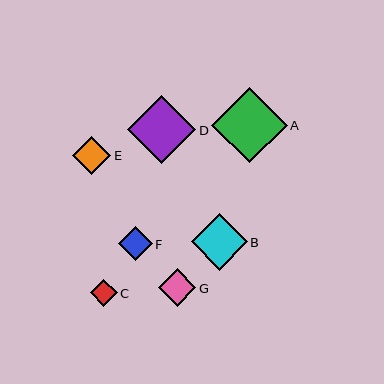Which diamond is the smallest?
Diamond C is the smallest with a size of approximately 27 pixels.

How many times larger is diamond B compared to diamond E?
Diamond B is approximately 1.5 times the size of diamond E.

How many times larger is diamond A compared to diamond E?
Diamond A is approximately 2.0 times the size of diamond E.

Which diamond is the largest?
Diamond A is the largest with a size of approximately 75 pixels.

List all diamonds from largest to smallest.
From largest to smallest: A, D, B, E, G, F, C.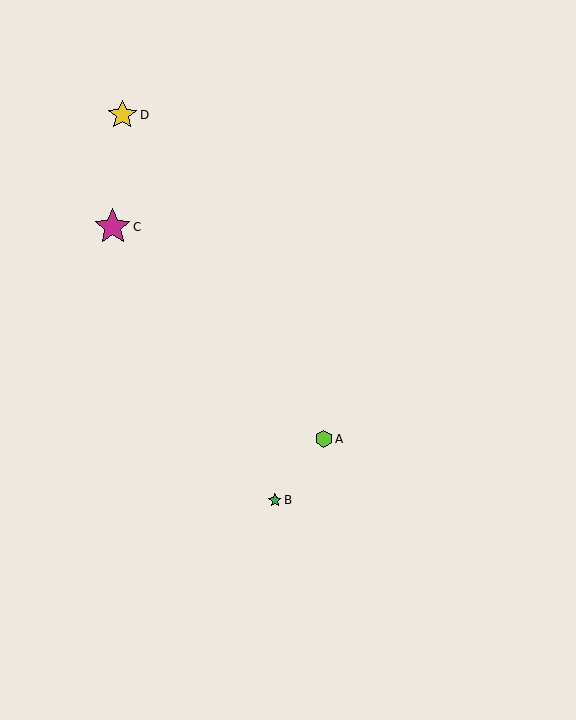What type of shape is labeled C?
Shape C is a magenta star.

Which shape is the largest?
The magenta star (labeled C) is the largest.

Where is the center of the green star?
The center of the green star is at (275, 500).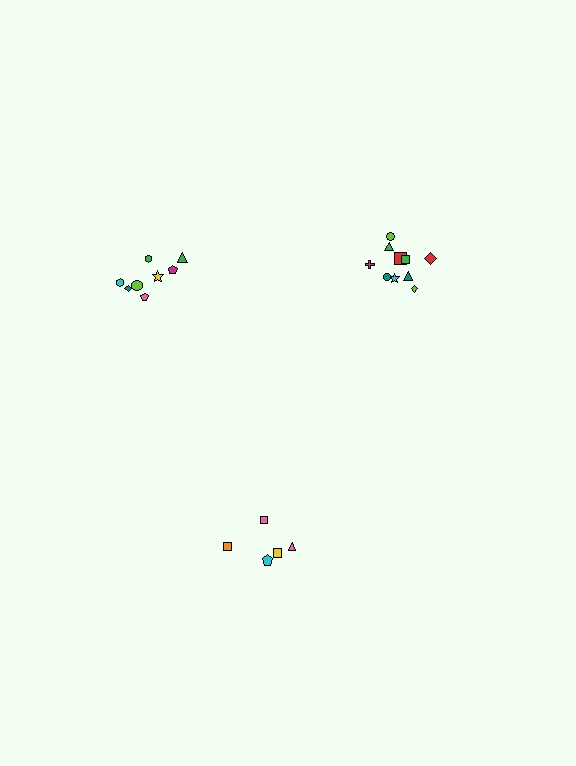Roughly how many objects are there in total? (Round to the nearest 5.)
Roughly 25 objects in total.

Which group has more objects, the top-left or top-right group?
The top-right group.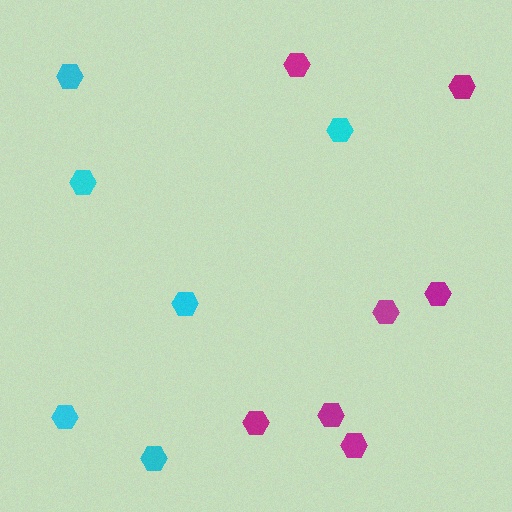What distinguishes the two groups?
There are 2 groups: one group of magenta hexagons (7) and one group of cyan hexagons (6).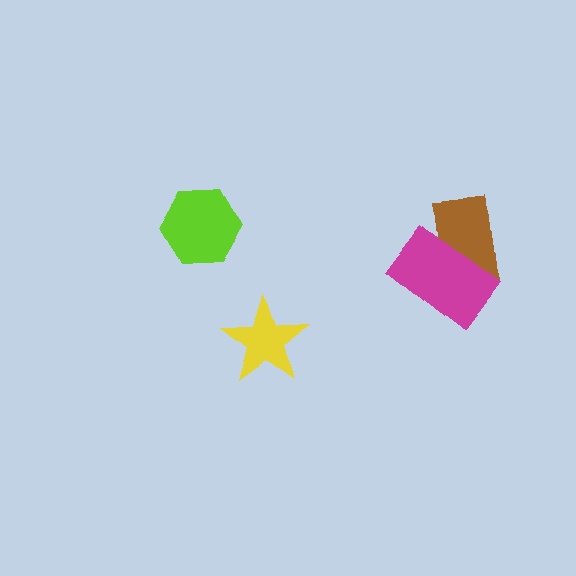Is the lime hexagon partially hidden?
No, no other shape covers it.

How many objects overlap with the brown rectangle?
1 object overlaps with the brown rectangle.